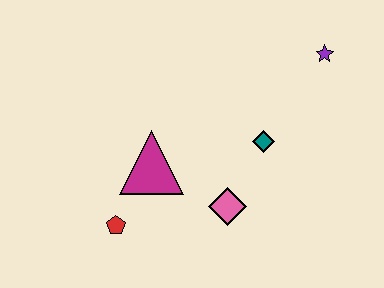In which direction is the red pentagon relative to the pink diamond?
The red pentagon is to the left of the pink diamond.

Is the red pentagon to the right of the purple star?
No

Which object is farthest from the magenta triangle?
The purple star is farthest from the magenta triangle.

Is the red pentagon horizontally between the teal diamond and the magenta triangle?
No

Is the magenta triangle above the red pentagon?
Yes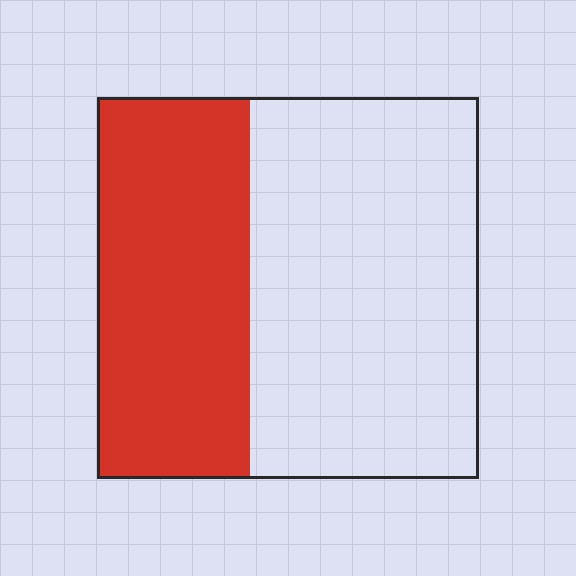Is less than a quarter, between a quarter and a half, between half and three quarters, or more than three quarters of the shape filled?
Between a quarter and a half.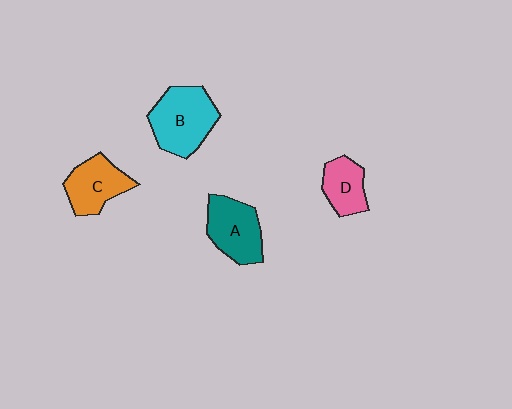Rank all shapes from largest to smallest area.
From largest to smallest: B (cyan), A (teal), C (orange), D (pink).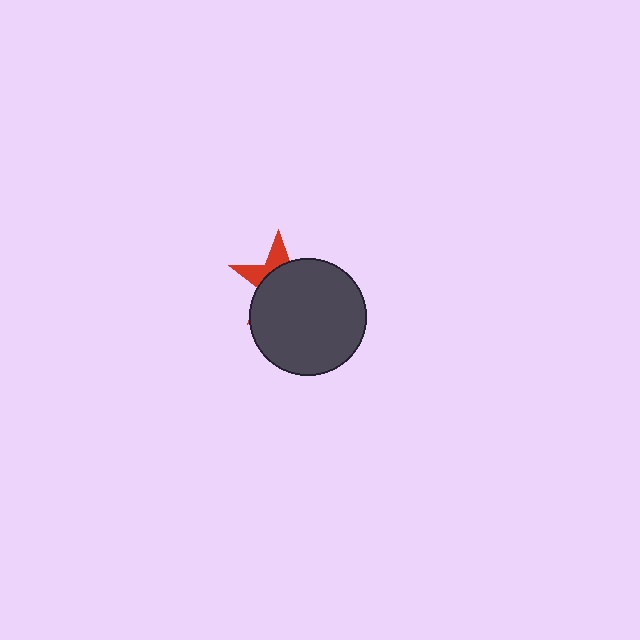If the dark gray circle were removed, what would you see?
You would see the complete red star.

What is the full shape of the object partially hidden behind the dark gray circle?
The partially hidden object is a red star.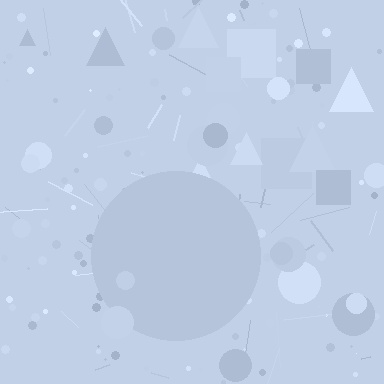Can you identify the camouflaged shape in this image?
The camouflaged shape is a circle.